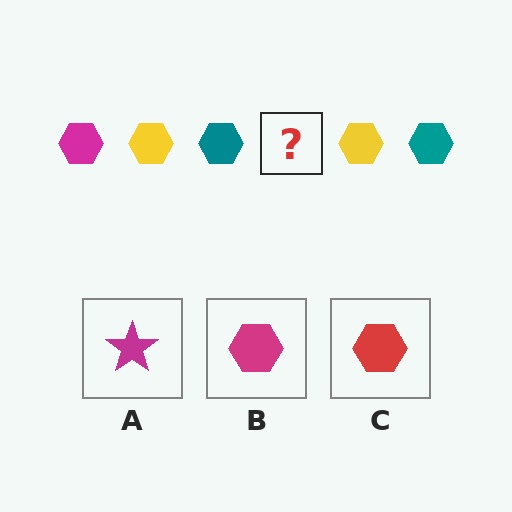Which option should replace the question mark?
Option B.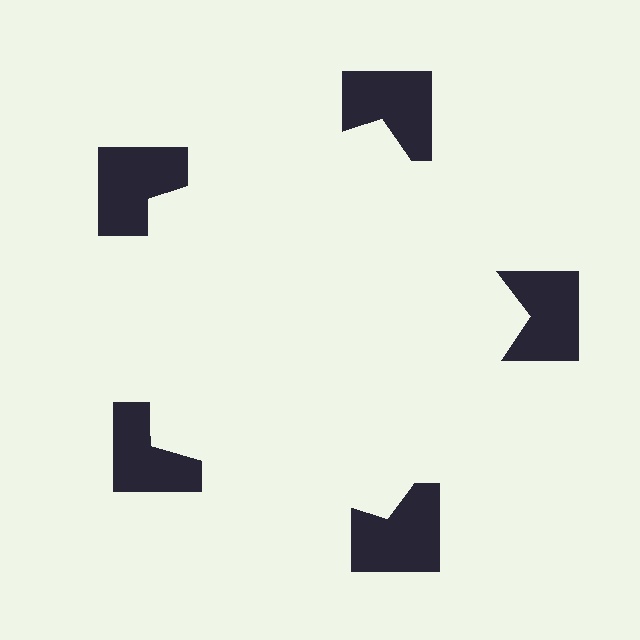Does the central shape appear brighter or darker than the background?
It typically appears slightly brighter than the background, even though no actual brightness change is drawn.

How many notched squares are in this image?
There are 5 — one at each vertex of the illusory pentagon.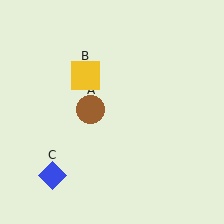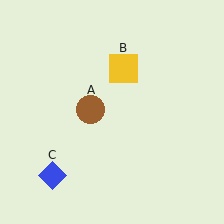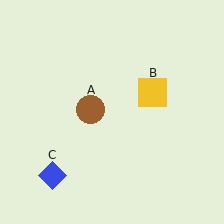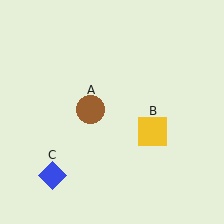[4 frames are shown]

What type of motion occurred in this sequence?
The yellow square (object B) rotated clockwise around the center of the scene.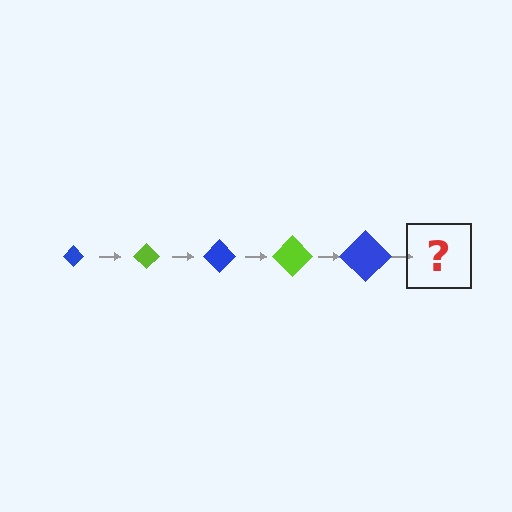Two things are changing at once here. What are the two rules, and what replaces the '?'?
The two rules are that the diamond grows larger each step and the color cycles through blue and lime. The '?' should be a lime diamond, larger than the previous one.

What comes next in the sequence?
The next element should be a lime diamond, larger than the previous one.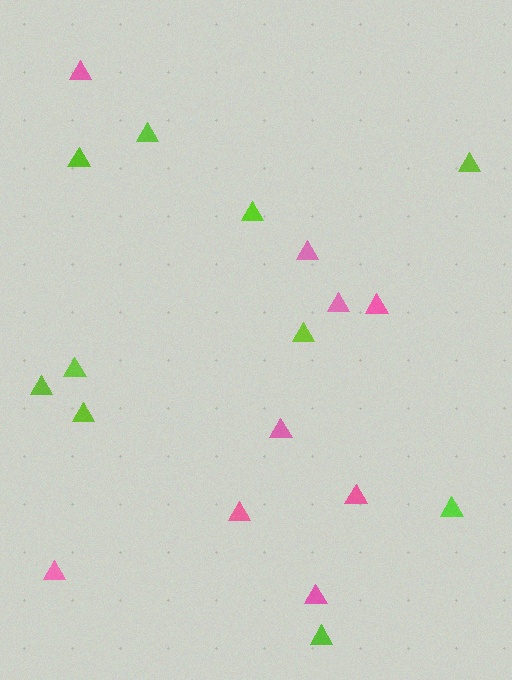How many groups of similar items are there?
There are 2 groups: one group of lime triangles (10) and one group of pink triangles (9).